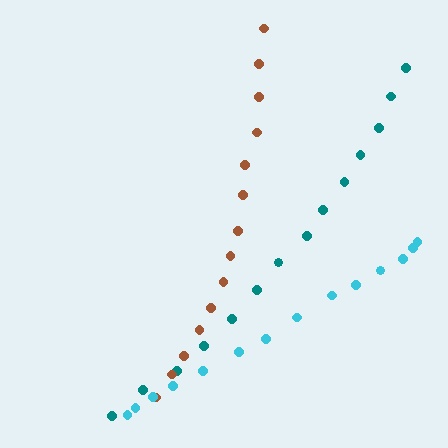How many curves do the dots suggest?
There are 3 distinct paths.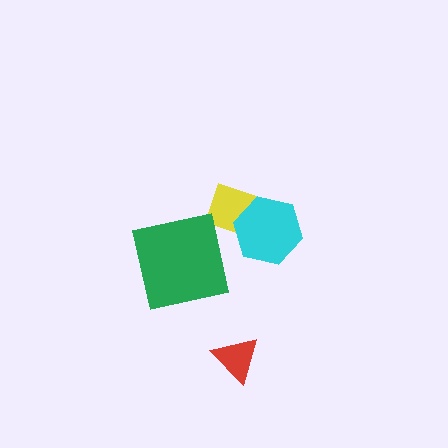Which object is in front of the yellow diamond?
The cyan hexagon is in front of the yellow diamond.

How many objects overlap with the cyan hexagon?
1 object overlaps with the cyan hexagon.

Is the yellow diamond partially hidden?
Yes, it is partially covered by another shape.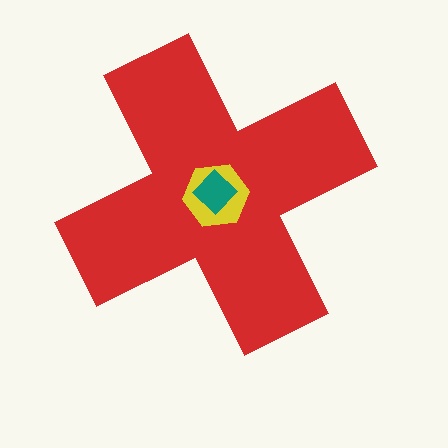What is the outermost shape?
The red cross.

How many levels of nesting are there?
3.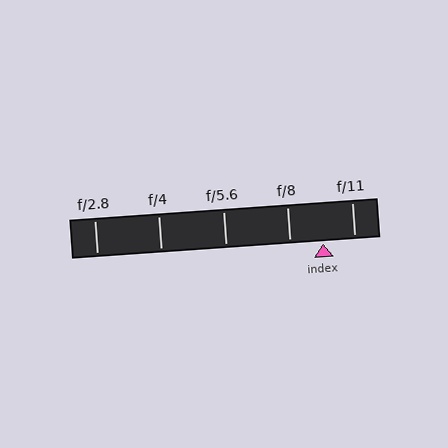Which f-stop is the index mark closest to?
The index mark is closest to f/11.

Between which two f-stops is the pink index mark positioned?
The index mark is between f/8 and f/11.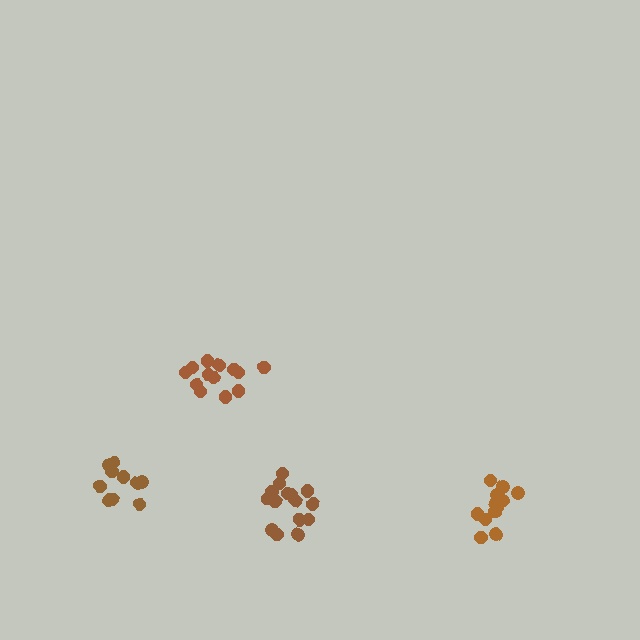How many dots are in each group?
Group 1: 12 dots, Group 2: 10 dots, Group 3: 13 dots, Group 4: 15 dots (50 total).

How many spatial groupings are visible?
There are 4 spatial groupings.